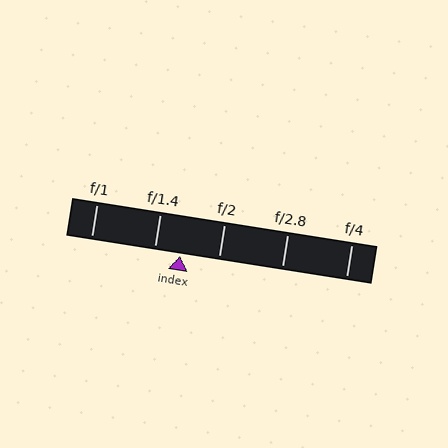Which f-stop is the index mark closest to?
The index mark is closest to f/1.4.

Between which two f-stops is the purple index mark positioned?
The index mark is between f/1.4 and f/2.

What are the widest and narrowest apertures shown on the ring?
The widest aperture shown is f/1 and the narrowest is f/4.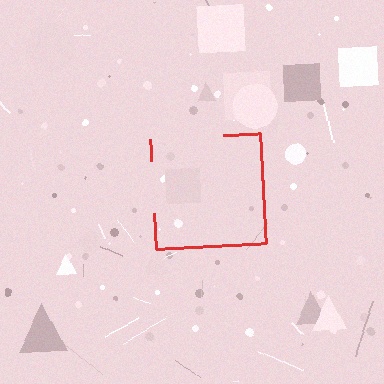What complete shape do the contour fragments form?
The contour fragments form a square.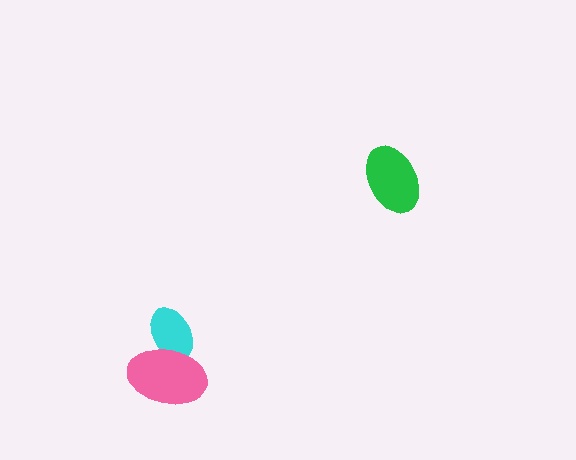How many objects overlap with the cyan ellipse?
1 object overlaps with the cyan ellipse.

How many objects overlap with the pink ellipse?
1 object overlaps with the pink ellipse.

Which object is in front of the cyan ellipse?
The pink ellipse is in front of the cyan ellipse.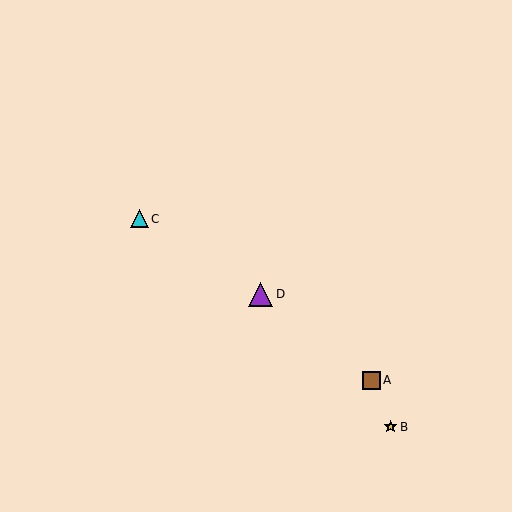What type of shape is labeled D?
Shape D is a purple triangle.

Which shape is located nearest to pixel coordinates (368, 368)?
The brown square (labeled A) at (371, 380) is nearest to that location.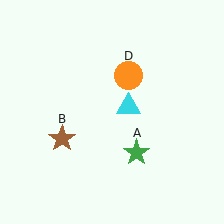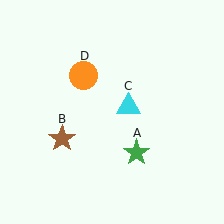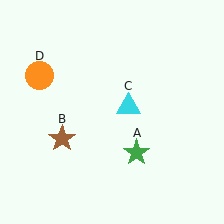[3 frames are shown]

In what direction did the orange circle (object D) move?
The orange circle (object D) moved left.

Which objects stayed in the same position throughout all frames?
Green star (object A) and brown star (object B) and cyan triangle (object C) remained stationary.